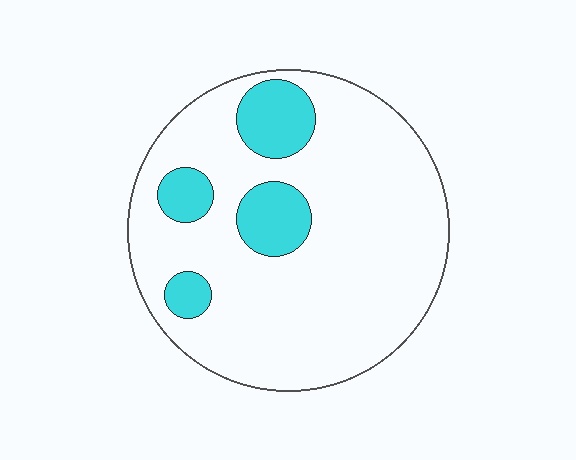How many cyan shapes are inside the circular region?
4.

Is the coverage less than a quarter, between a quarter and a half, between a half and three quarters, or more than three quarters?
Less than a quarter.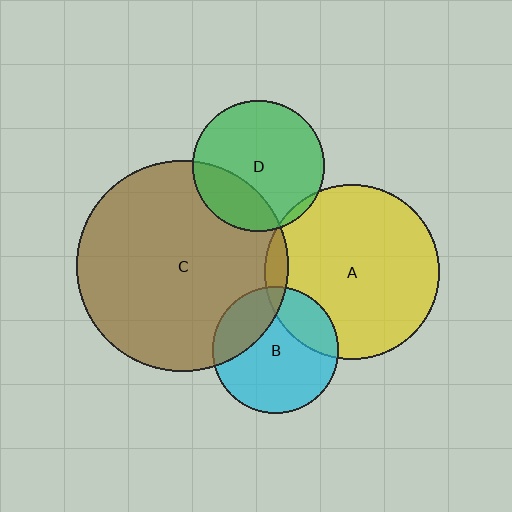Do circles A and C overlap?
Yes.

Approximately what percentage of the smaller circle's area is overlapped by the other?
Approximately 5%.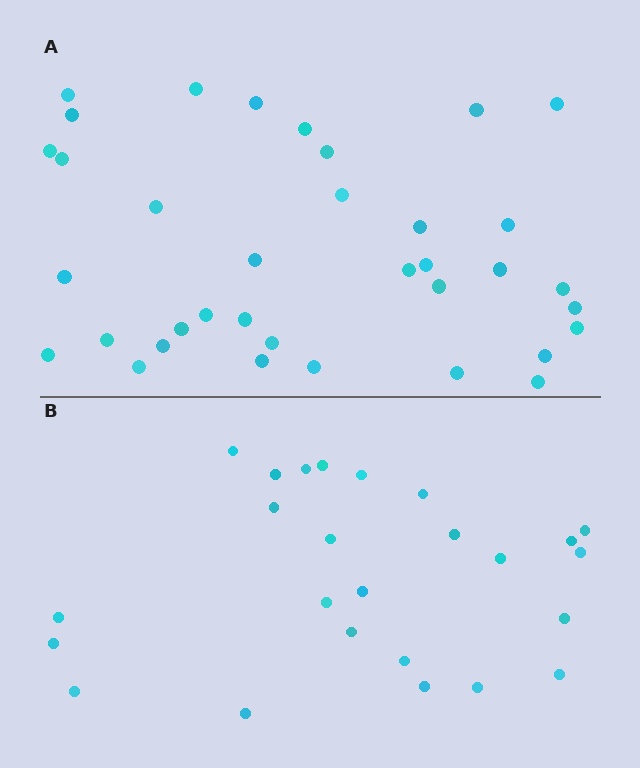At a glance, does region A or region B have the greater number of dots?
Region A (the top region) has more dots.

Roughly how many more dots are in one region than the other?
Region A has roughly 12 or so more dots than region B.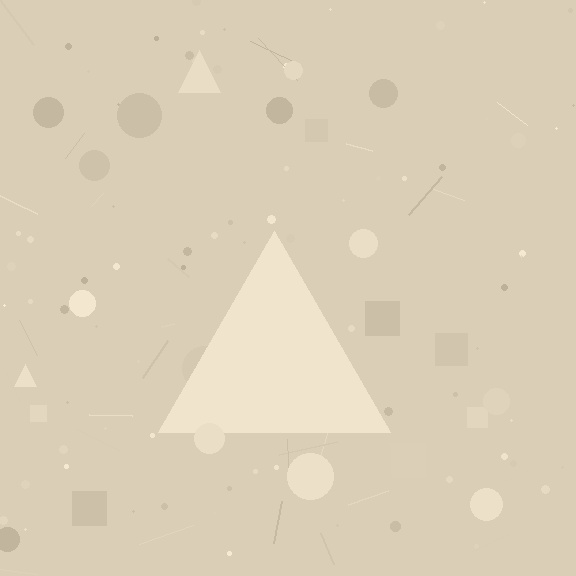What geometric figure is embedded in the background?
A triangle is embedded in the background.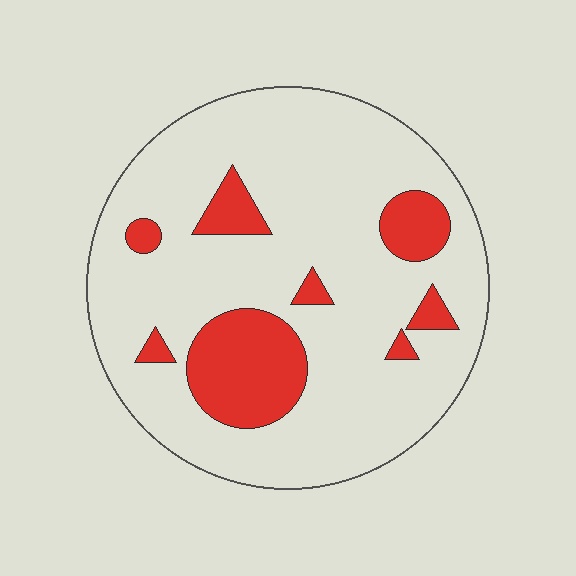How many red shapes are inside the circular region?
8.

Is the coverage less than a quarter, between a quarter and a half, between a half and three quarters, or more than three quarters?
Less than a quarter.